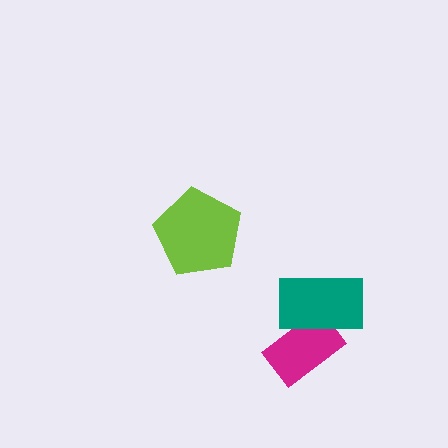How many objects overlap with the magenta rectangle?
1 object overlaps with the magenta rectangle.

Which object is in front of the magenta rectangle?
The teal rectangle is in front of the magenta rectangle.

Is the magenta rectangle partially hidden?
Yes, it is partially covered by another shape.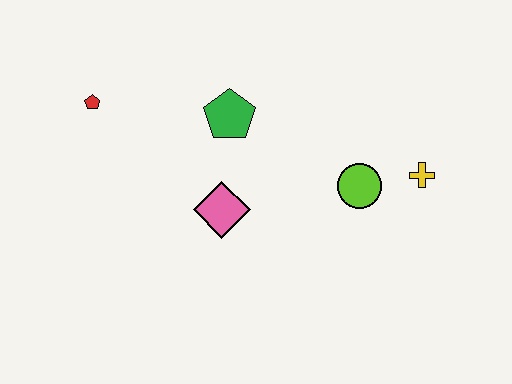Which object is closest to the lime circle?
The yellow cross is closest to the lime circle.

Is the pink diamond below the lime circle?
Yes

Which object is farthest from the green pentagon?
The yellow cross is farthest from the green pentagon.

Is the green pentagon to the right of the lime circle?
No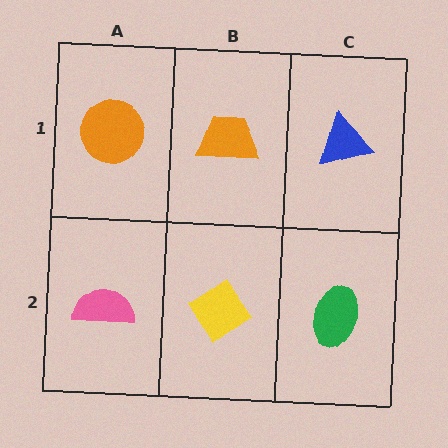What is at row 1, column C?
A blue triangle.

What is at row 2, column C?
A green ellipse.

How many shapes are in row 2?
3 shapes.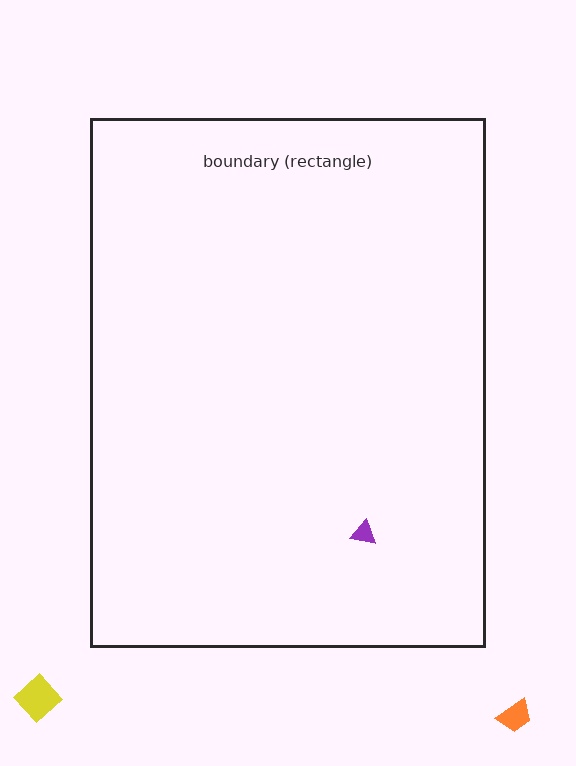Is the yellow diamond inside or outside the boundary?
Outside.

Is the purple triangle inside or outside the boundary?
Inside.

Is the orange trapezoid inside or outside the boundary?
Outside.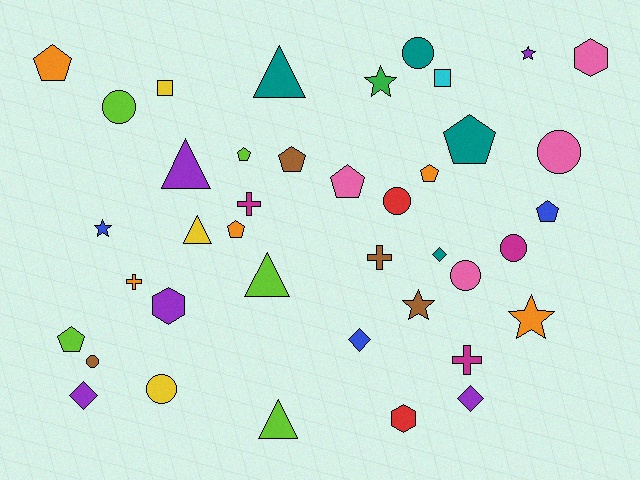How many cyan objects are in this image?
There is 1 cyan object.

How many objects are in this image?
There are 40 objects.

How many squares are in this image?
There are 2 squares.